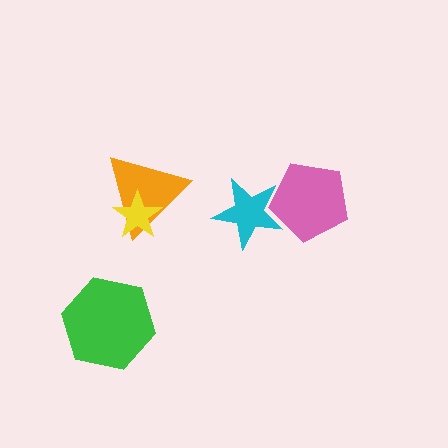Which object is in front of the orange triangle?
The yellow star is in front of the orange triangle.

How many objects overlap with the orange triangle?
1 object overlaps with the orange triangle.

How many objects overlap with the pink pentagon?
1 object overlaps with the pink pentagon.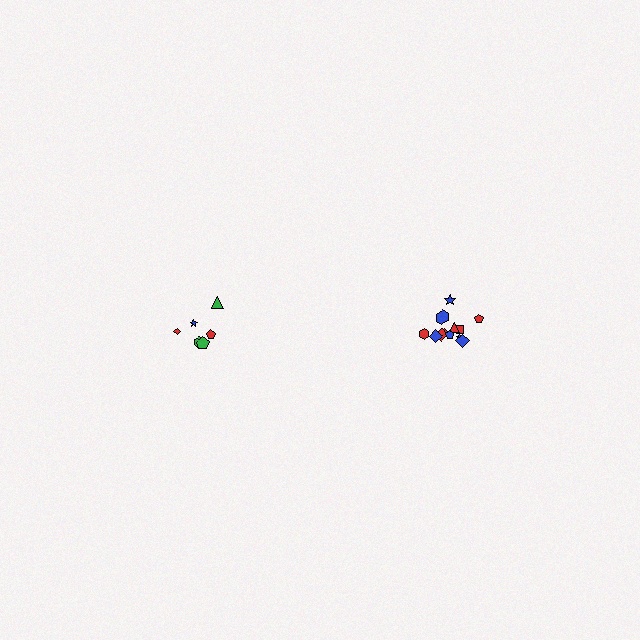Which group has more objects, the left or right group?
The right group.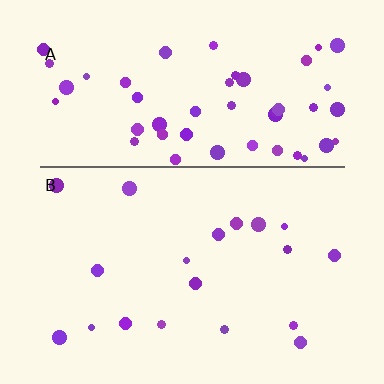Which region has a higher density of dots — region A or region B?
A (the top).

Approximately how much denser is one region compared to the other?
Approximately 2.9× — region A over region B.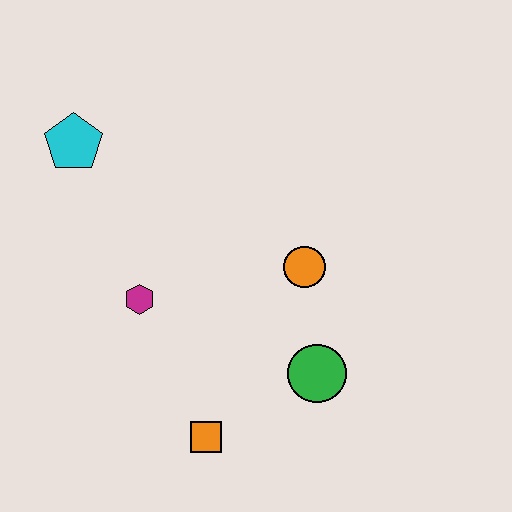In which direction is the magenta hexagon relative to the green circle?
The magenta hexagon is to the left of the green circle.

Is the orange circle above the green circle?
Yes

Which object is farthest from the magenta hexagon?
The green circle is farthest from the magenta hexagon.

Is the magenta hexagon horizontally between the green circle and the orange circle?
No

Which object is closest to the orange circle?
The green circle is closest to the orange circle.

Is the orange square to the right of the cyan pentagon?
Yes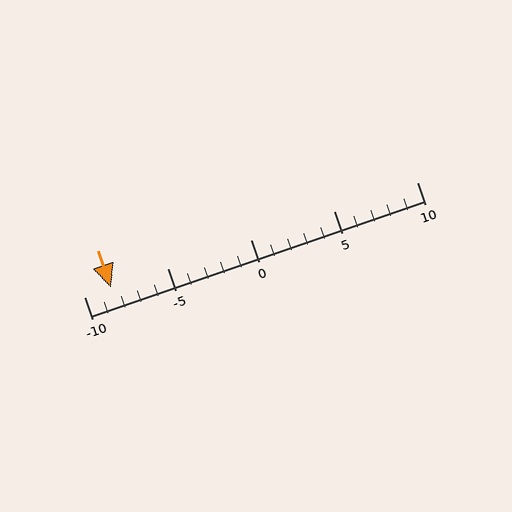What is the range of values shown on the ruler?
The ruler shows values from -10 to 10.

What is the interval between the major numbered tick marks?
The major tick marks are spaced 5 units apart.